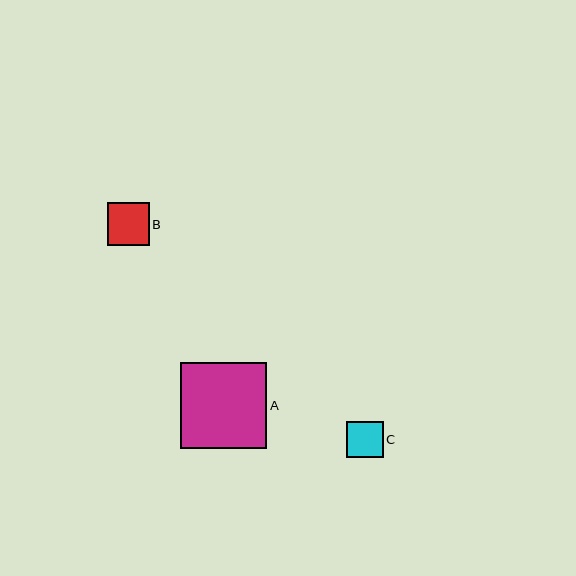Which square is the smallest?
Square C is the smallest with a size of approximately 36 pixels.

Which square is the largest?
Square A is the largest with a size of approximately 86 pixels.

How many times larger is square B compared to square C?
Square B is approximately 1.2 times the size of square C.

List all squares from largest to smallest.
From largest to smallest: A, B, C.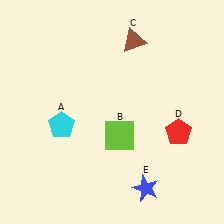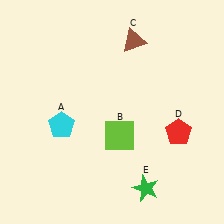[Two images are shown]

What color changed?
The star (E) changed from blue in Image 1 to green in Image 2.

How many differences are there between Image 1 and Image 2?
There is 1 difference between the two images.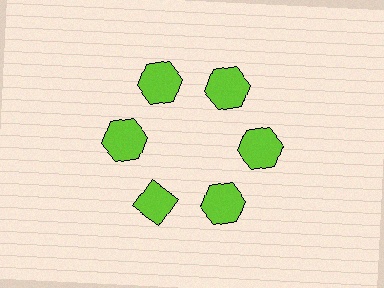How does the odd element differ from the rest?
It has a different shape: diamond instead of hexagon.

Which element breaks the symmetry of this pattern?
The lime diamond at roughly the 7 o'clock position breaks the symmetry. All other shapes are lime hexagons.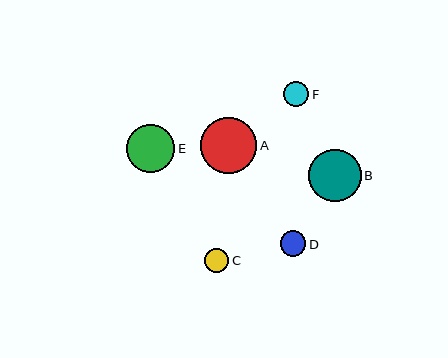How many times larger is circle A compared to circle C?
Circle A is approximately 2.3 times the size of circle C.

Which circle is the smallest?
Circle C is the smallest with a size of approximately 24 pixels.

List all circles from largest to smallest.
From largest to smallest: A, B, E, D, F, C.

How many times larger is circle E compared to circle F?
Circle E is approximately 1.9 times the size of circle F.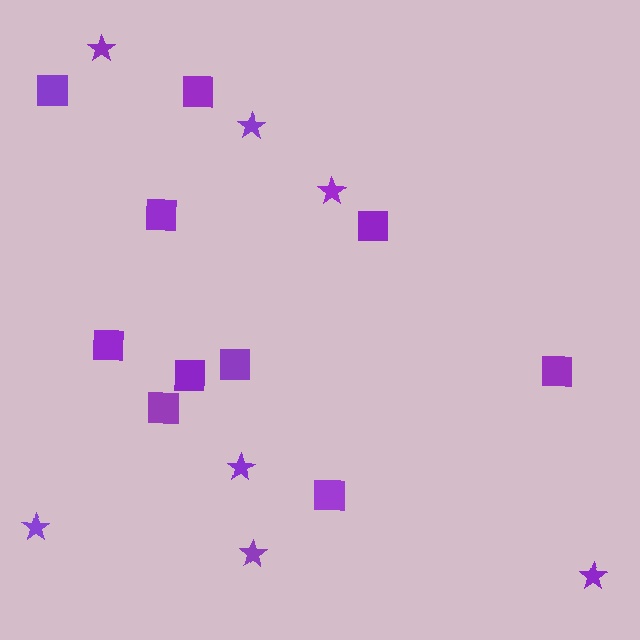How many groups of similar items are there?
There are 2 groups: one group of stars (7) and one group of squares (10).